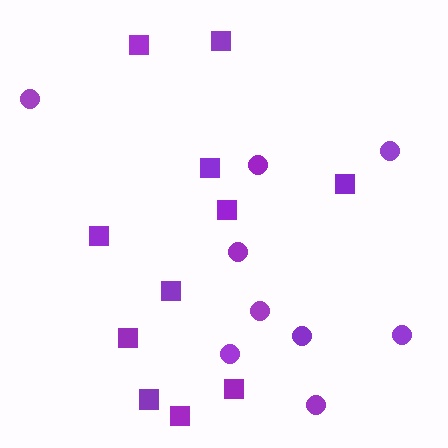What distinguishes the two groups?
There are 2 groups: one group of circles (9) and one group of squares (11).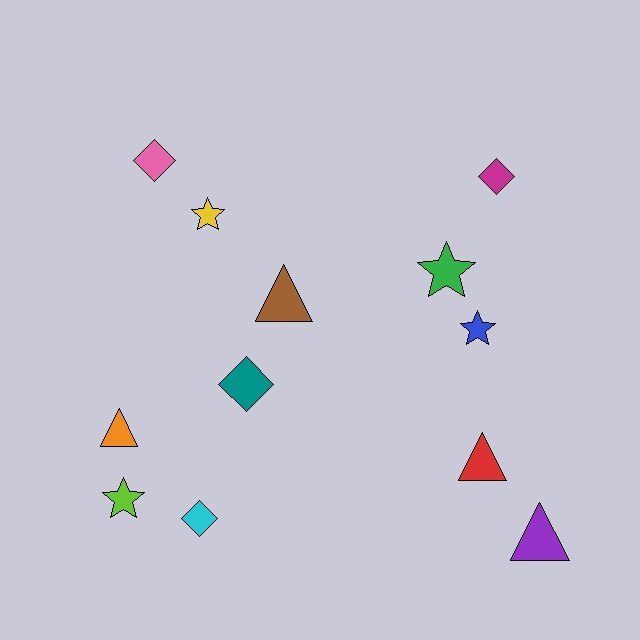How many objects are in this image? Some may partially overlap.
There are 12 objects.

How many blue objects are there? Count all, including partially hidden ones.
There is 1 blue object.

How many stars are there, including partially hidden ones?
There are 4 stars.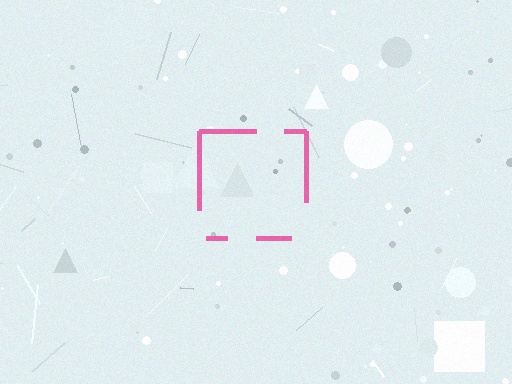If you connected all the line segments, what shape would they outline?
They would outline a square.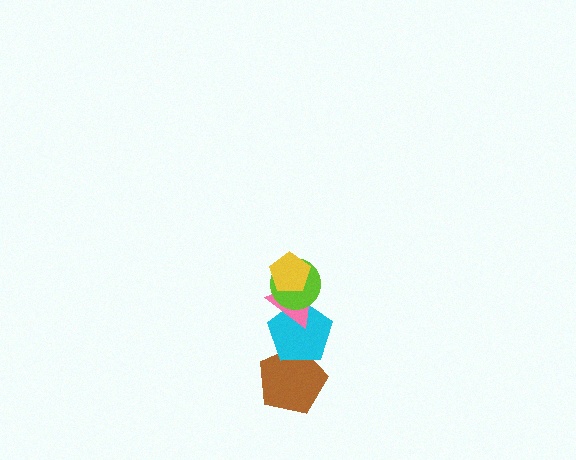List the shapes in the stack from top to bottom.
From top to bottom: the yellow pentagon, the lime circle, the pink triangle, the cyan pentagon, the brown pentagon.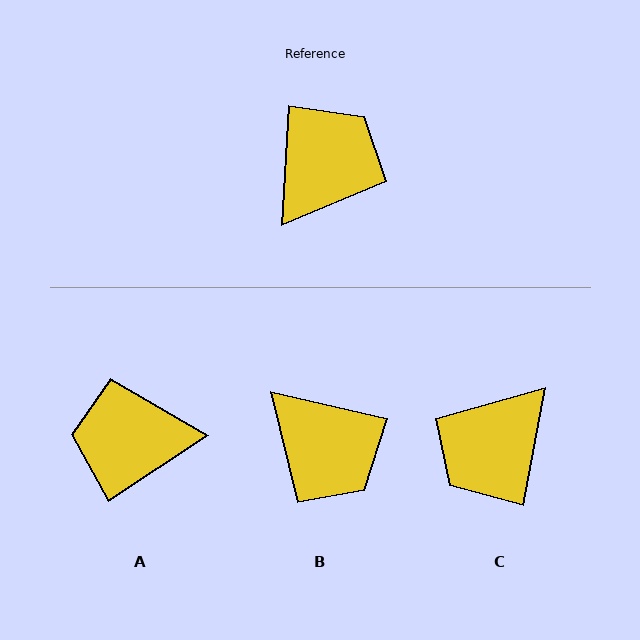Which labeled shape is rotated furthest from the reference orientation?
C, about 173 degrees away.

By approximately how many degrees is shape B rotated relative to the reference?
Approximately 99 degrees clockwise.